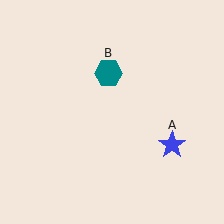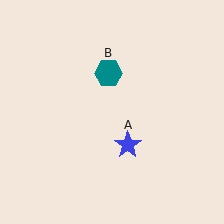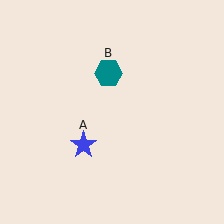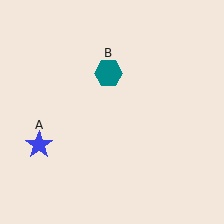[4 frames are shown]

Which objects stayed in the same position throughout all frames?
Teal hexagon (object B) remained stationary.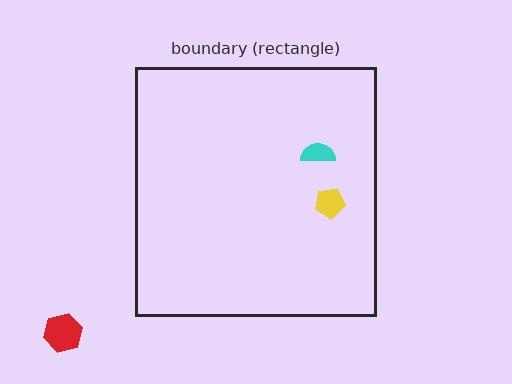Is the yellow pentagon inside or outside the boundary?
Inside.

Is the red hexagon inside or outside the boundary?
Outside.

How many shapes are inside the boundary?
2 inside, 1 outside.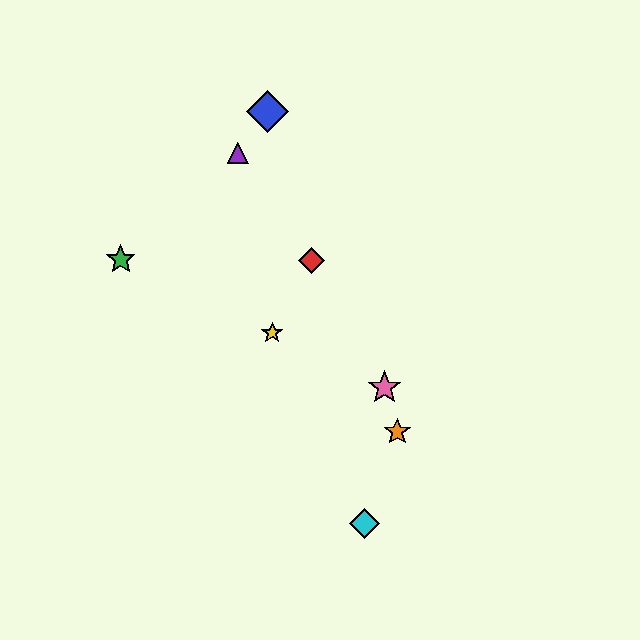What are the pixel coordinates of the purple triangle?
The purple triangle is at (238, 153).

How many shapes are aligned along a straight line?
3 shapes (the green star, the yellow star, the pink star) are aligned along a straight line.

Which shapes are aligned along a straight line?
The green star, the yellow star, the pink star are aligned along a straight line.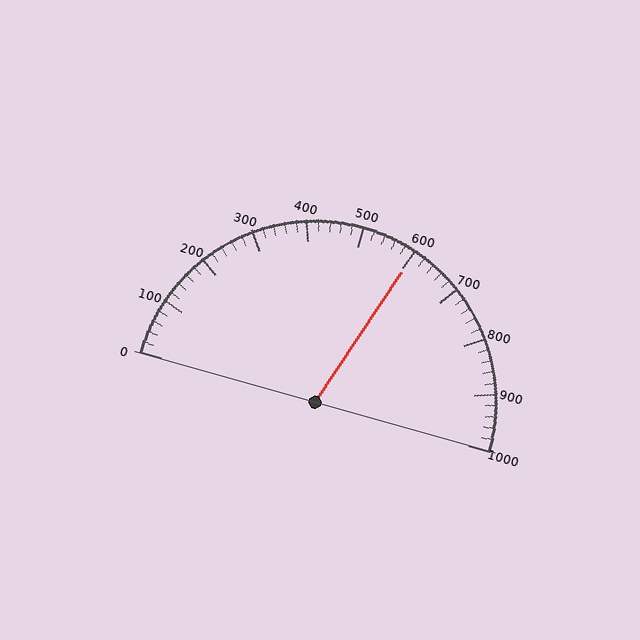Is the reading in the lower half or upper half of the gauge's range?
The reading is in the upper half of the range (0 to 1000).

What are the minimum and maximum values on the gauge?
The gauge ranges from 0 to 1000.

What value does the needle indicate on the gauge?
The needle indicates approximately 600.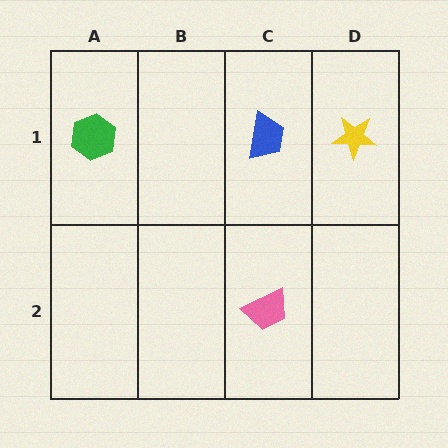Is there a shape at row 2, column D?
No, that cell is empty.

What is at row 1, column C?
A blue trapezoid.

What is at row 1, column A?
A green hexagon.